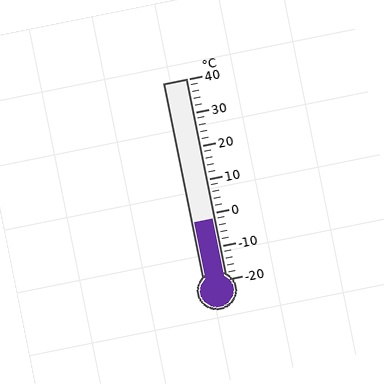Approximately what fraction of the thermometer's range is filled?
The thermometer is filled to approximately 30% of its range.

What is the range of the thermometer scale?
The thermometer scale ranges from -20°C to 40°C.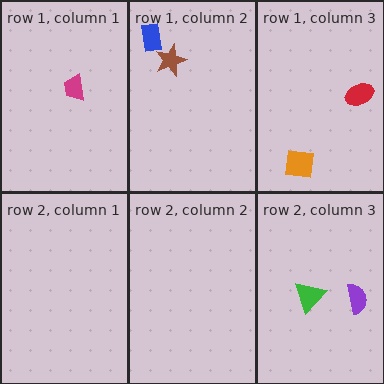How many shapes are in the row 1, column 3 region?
2.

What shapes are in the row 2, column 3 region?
The green triangle, the purple semicircle.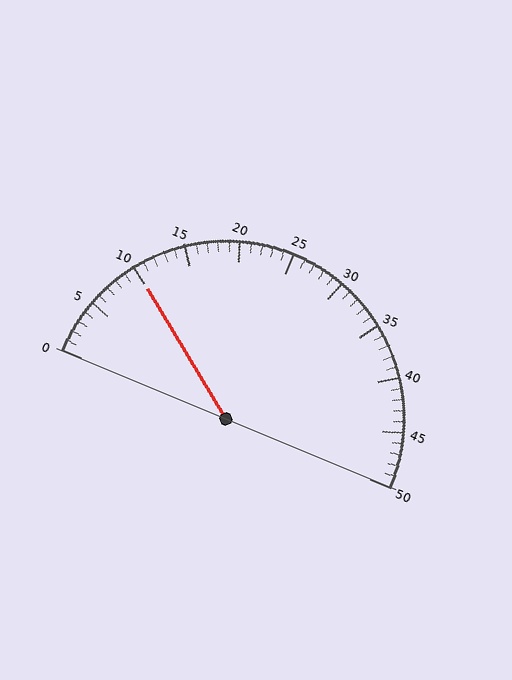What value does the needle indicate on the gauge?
The needle indicates approximately 10.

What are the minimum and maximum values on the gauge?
The gauge ranges from 0 to 50.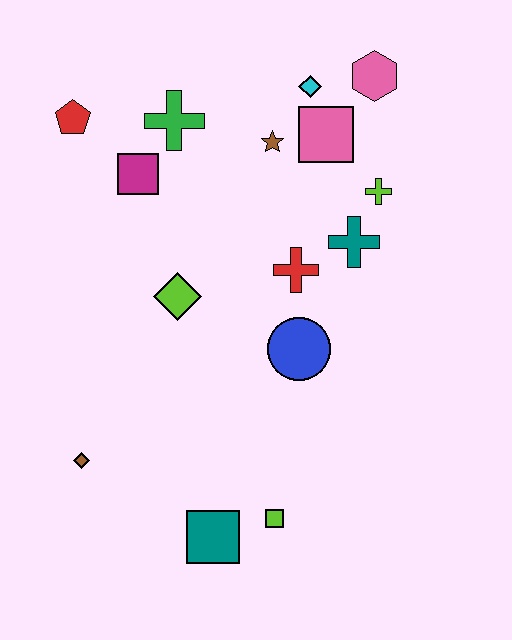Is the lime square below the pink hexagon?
Yes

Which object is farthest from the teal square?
The pink hexagon is farthest from the teal square.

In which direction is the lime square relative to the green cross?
The lime square is below the green cross.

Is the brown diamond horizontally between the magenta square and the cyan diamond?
No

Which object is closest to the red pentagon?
The magenta square is closest to the red pentagon.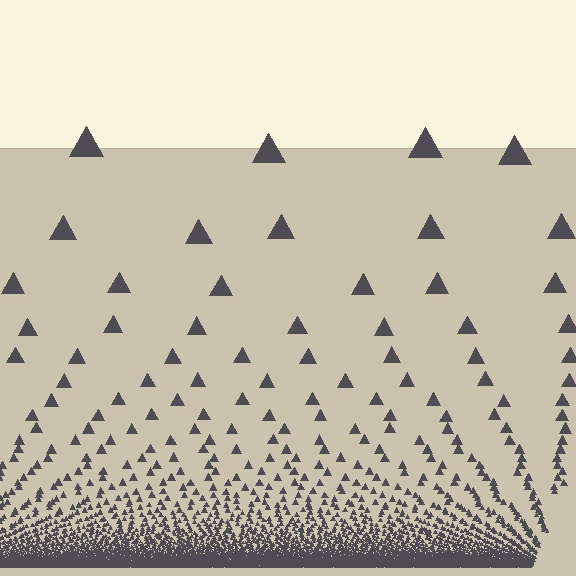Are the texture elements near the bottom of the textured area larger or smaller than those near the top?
Smaller. The gradient is inverted — elements near the bottom are smaller and denser.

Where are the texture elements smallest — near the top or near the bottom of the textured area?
Near the bottom.